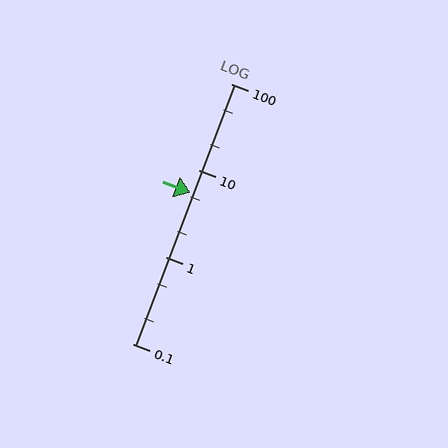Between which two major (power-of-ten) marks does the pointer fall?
The pointer is between 1 and 10.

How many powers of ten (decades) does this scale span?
The scale spans 3 decades, from 0.1 to 100.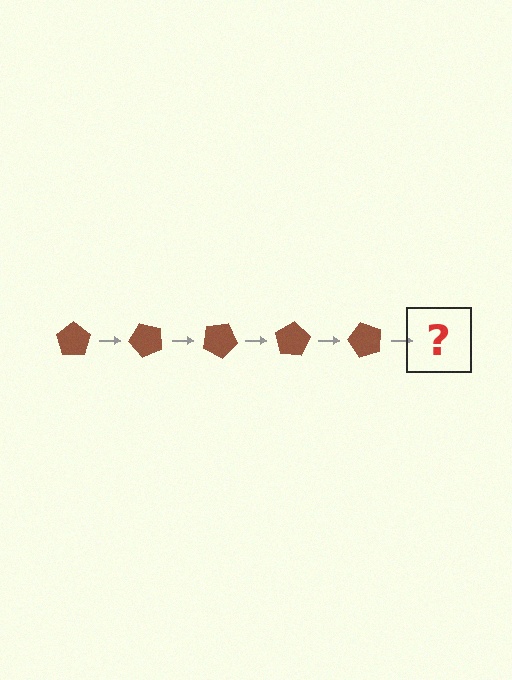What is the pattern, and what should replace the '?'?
The pattern is that the pentagon rotates 50 degrees each step. The '?' should be a brown pentagon rotated 250 degrees.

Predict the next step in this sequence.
The next step is a brown pentagon rotated 250 degrees.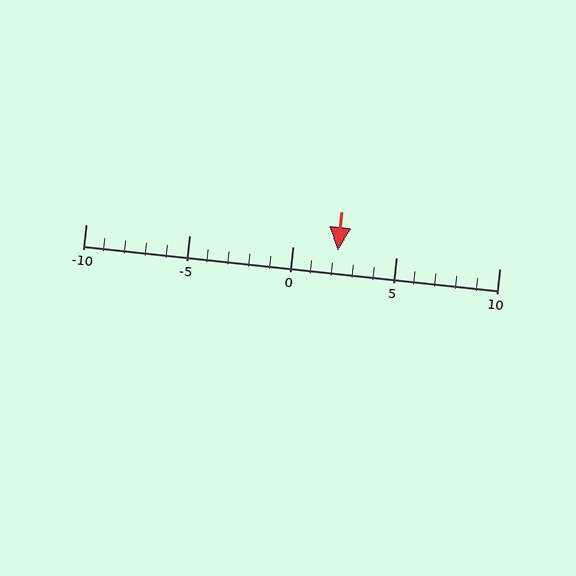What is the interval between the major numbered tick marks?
The major tick marks are spaced 5 units apart.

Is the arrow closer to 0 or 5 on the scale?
The arrow is closer to 0.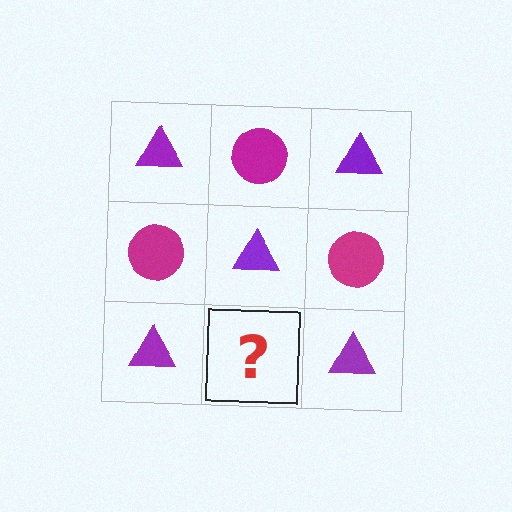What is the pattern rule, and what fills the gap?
The rule is that it alternates purple triangle and magenta circle in a checkerboard pattern. The gap should be filled with a magenta circle.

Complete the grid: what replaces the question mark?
The question mark should be replaced with a magenta circle.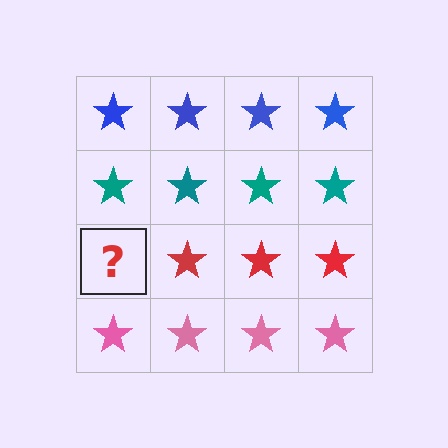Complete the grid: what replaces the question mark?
The question mark should be replaced with a red star.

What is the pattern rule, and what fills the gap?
The rule is that each row has a consistent color. The gap should be filled with a red star.